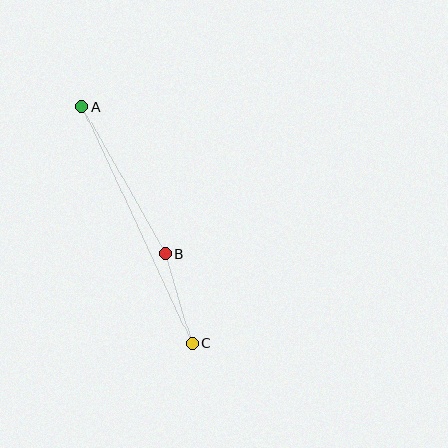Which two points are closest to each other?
Points B and C are closest to each other.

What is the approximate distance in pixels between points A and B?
The distance between A and B is approximately 169 pixels.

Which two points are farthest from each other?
Points A and C are farthest from each other.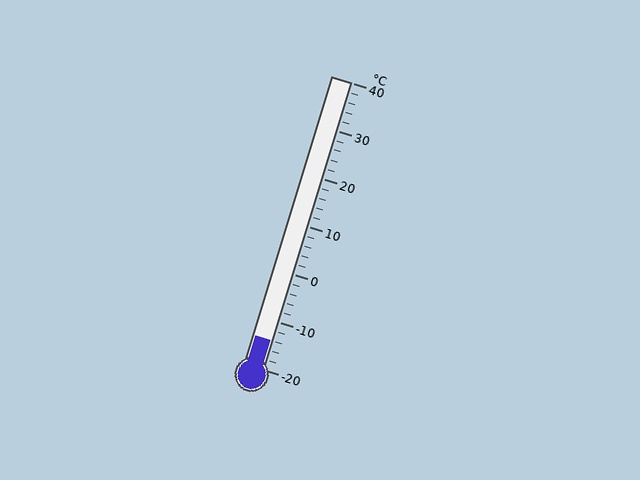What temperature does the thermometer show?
The thermometer shows approximately -14°C.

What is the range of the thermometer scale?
The thermometer scale ranges from -20°C to 40°C.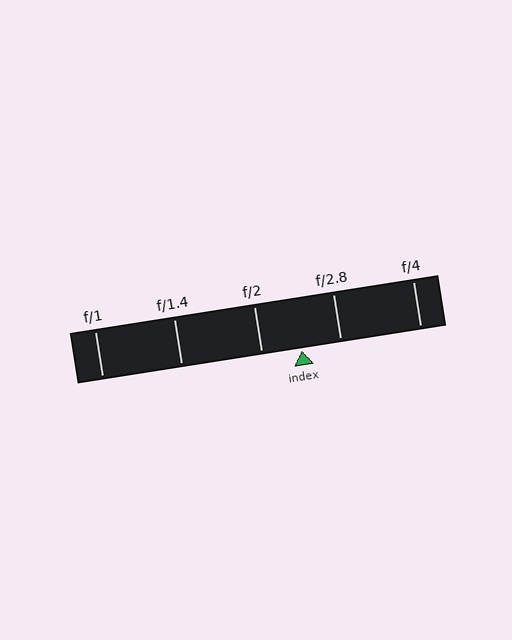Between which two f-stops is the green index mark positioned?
The index mark is between f/2 and f/2.8.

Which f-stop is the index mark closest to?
The index mark is closest to f/2.8.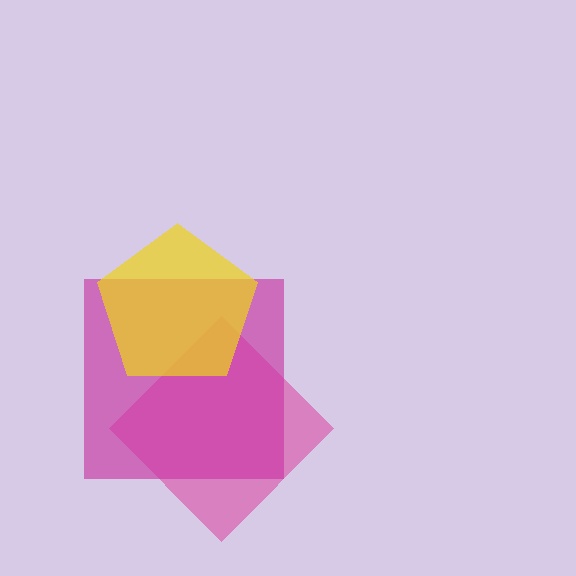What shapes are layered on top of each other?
The layered shapes are: a pink diamond, a magenta square, a yellow pentagon.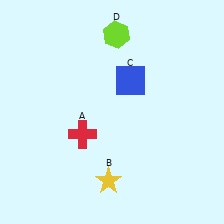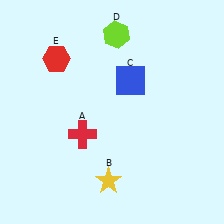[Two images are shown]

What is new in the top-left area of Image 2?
A red hexagon (E) was added in the top-left area of Image 2.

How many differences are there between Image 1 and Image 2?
There is 1 difference between the two images.